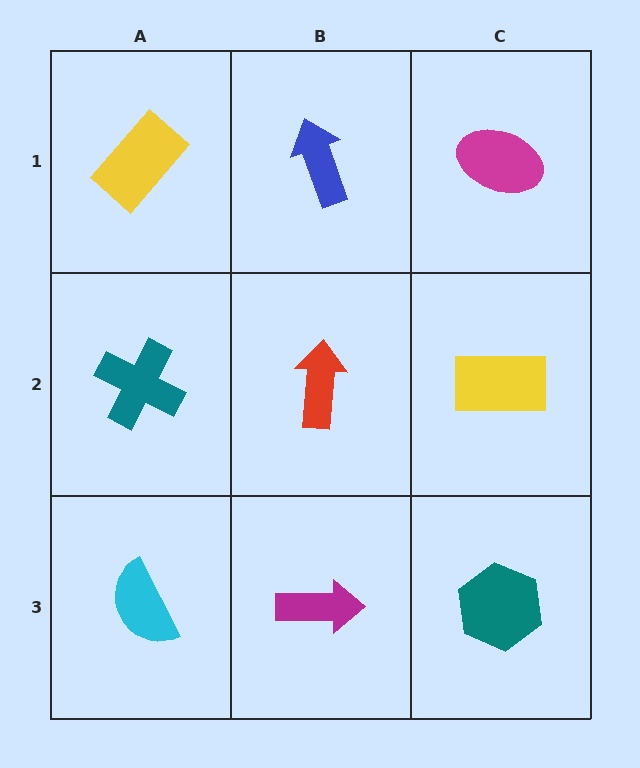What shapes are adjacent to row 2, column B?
A blue arrow (row 1, column B), a magenta arrow (row 3, column B), a teal cross (row 2, column A), a yellow rectangle (row 2, column C).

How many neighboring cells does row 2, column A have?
3.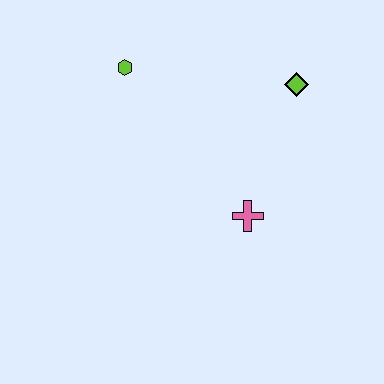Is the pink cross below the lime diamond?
Yes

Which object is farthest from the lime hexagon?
The pink cross is farthest from the lime hexagon.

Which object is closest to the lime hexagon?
The lime diamond is closest to the lime hexagon.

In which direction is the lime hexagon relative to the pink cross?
The lime hexagon is above the pink cross.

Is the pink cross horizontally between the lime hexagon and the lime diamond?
Yes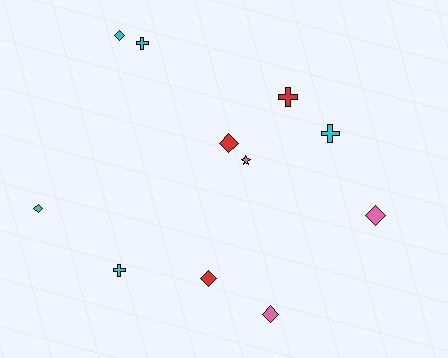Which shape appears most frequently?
Diamond, with 6 objects.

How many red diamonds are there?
There are 2 red diamonds.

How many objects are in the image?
There are 11 objects.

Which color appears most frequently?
Cyan, with 5 objects.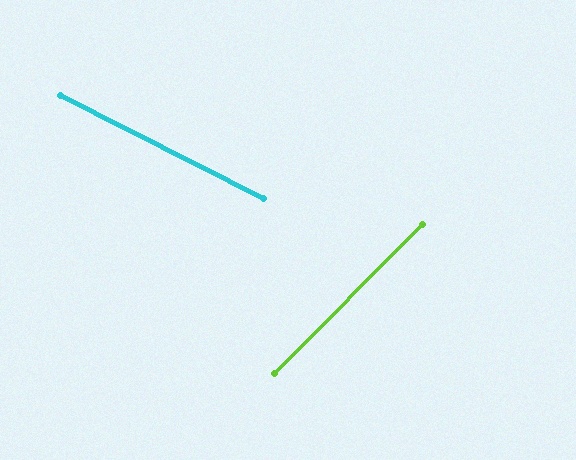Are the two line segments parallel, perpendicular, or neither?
Neither parallel nor perpendicular — they differ by about 72°.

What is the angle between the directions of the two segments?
Approximately 72 degrees.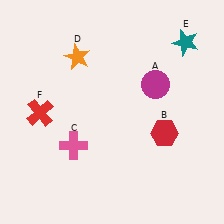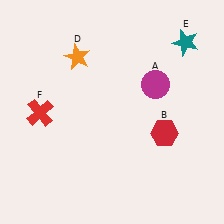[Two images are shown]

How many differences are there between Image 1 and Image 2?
There is 1 difference between the two images.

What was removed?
The pink cross (C) was removed in Image 2.